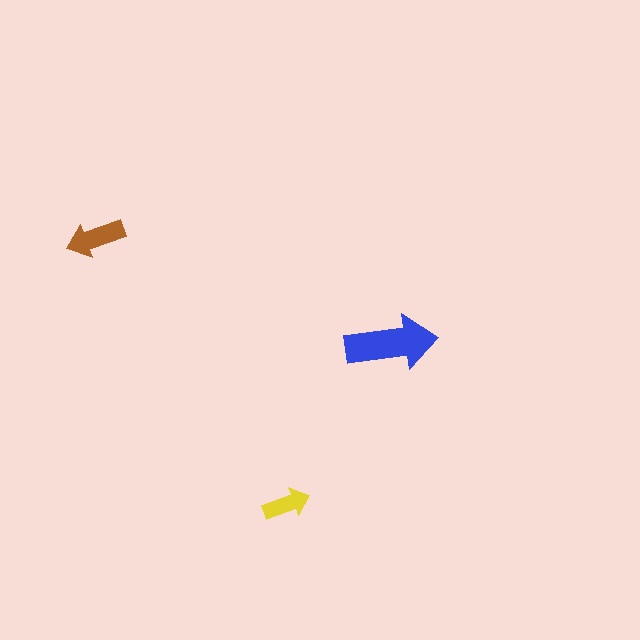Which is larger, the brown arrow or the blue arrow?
The blue one.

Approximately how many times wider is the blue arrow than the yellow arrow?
About 2 times wider.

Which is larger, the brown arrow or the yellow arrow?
The brown one.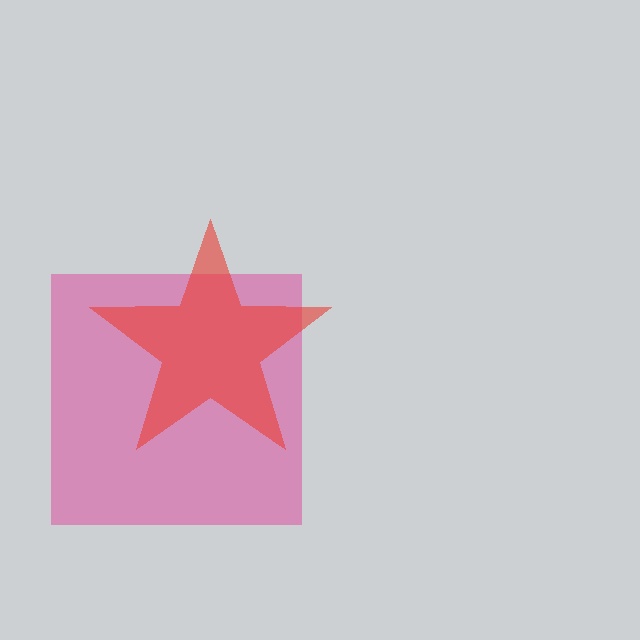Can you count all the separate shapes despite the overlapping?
Yes, there are 2 separate shapes.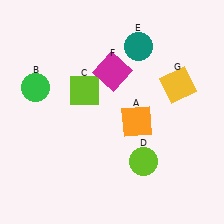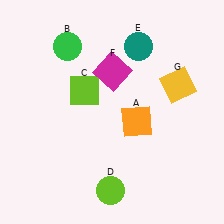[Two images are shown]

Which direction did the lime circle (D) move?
The lime circle (D) moved left.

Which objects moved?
The objects that moved are: the green circle (B), the lime circle (D).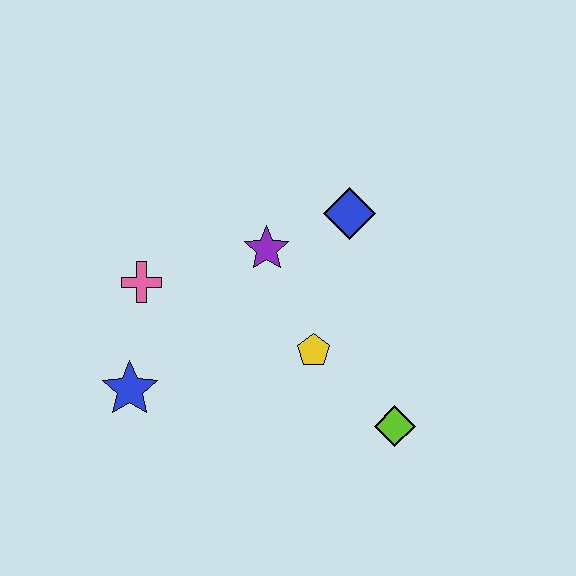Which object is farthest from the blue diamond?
The blue star is farthest from the blue diamond.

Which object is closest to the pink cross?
The blue star is closest to the pink cross.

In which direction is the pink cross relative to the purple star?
The pink cross is to the left of the purple star.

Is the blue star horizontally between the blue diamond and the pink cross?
No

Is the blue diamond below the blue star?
No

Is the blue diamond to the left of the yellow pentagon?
No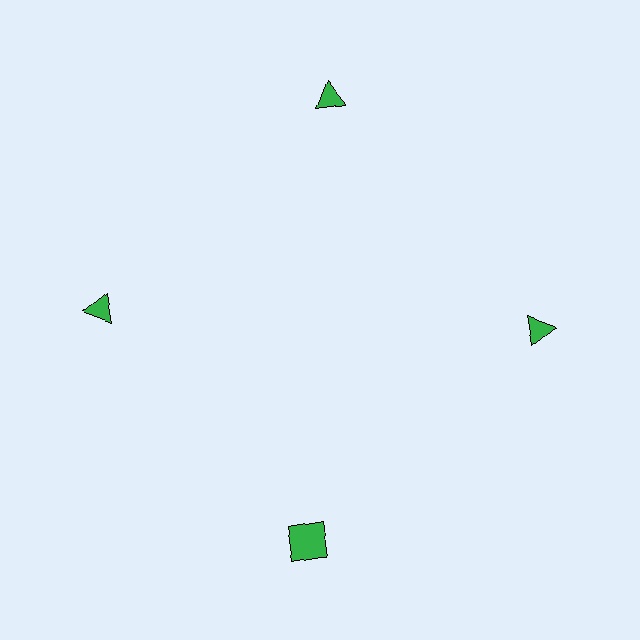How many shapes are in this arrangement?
There are 4 shapes arranged in a ring pattern.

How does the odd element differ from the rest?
It has a different shape: square instead of triangle.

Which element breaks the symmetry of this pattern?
The green square at roughly the 6 o'clock position breaks the symmetry. All other shapes are green triangles.